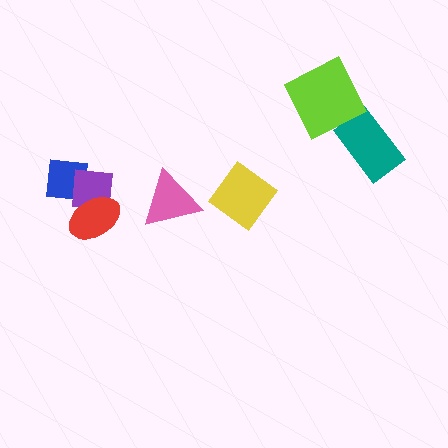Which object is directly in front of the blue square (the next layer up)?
The purple square is directly in front of the blue square.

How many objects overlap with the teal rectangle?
1 object overlaps with the teal rectangle.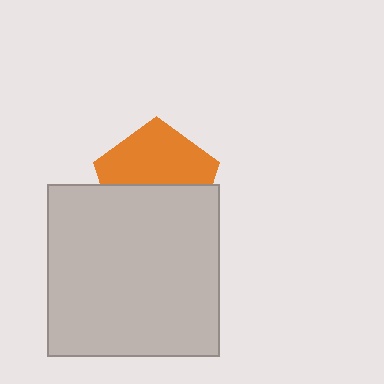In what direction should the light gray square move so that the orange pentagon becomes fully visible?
The light gray square should move down. That is the shortest direction to clear the overlap and leave the orange pentagon fully visible.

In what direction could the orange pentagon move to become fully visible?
The orange pentagon could move up. That would shift it out from behind the light gray square entirely.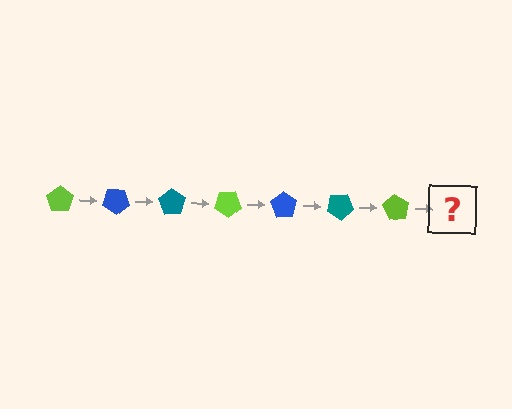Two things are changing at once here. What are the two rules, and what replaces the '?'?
The two rules are that it rotates 35 degrees each step and the color cycles through lime, blue, and teal. The '?' should be a blue pentagon, rotated 245 degrees from the start.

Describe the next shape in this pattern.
It should be a blue pentagon, rotated 245 degrees from the start.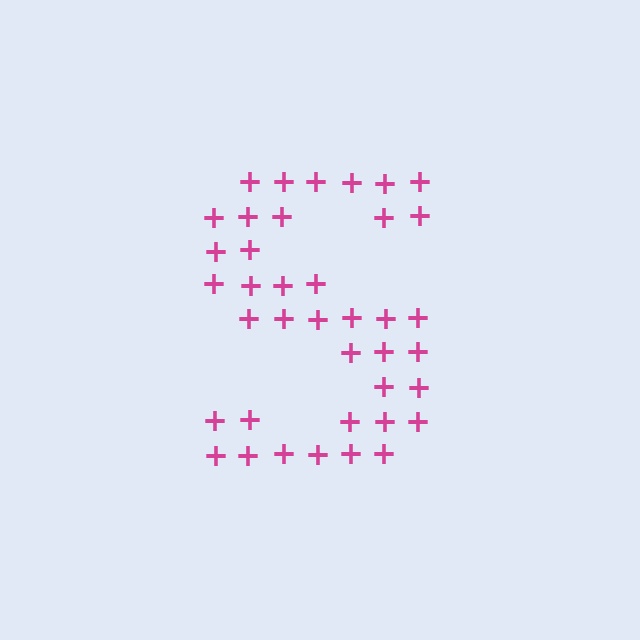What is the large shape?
The large shape is the letter S.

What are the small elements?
The small elements are plus signs.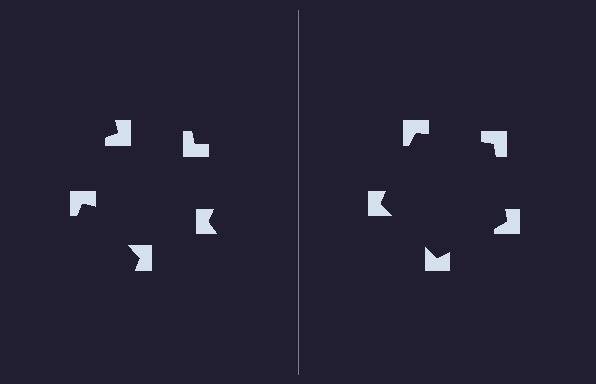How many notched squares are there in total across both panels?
10 — 5 on each side.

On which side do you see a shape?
An illusory pentagon appears on the right side. On the left side the wedge cuts are rotated, so no coherent shape forms.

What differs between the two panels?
The notched squares are positioned identically on both sides; only the wedge orientations differ. On the right they align to a pentagon; on the left they are misaligned.